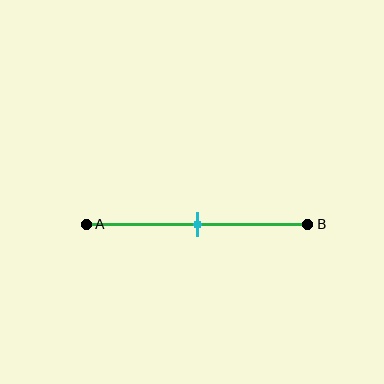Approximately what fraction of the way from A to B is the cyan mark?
The cyan mark is approximately 50% of the way from A to B.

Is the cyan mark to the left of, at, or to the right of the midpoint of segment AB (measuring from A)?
The cyan mark is approximately at the midpoint of segment AB.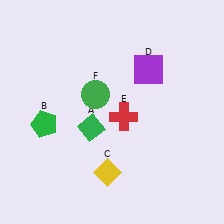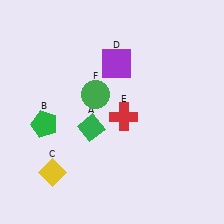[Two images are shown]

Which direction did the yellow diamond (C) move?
The yellow diamond (C) moved left.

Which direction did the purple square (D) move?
The purple square (D) moved left.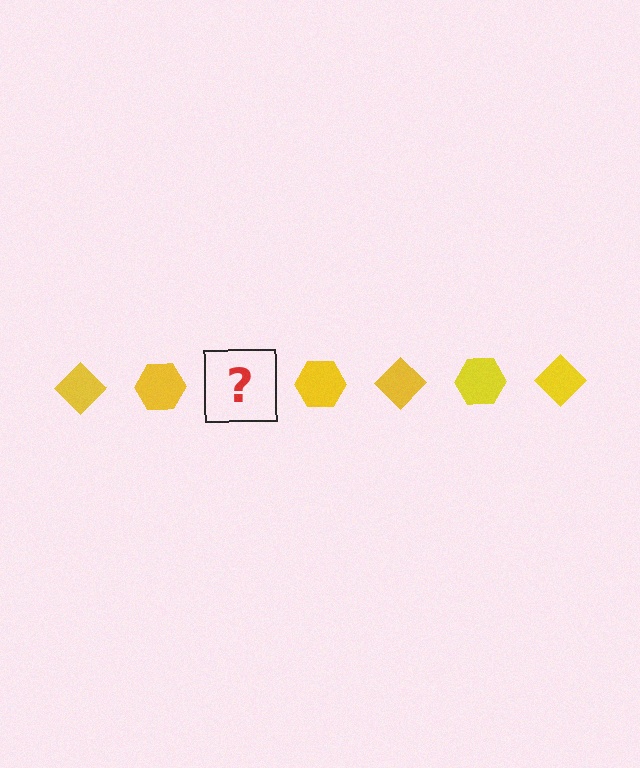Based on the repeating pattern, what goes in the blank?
The blank should be a yellow diamond.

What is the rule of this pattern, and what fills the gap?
The rule is that the pattern cycles through diamond, hexagon shapes in yellow. The gap should be filled with a yellow diamond.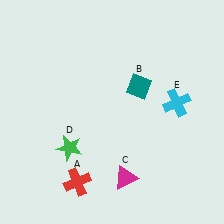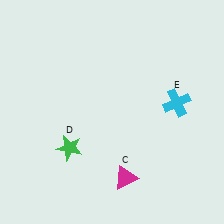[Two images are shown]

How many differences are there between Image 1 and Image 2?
There are 2 differences between the two images.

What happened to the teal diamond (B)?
The teal diamond (B) was removed in Image 2. It was in the top-right area of Image 1.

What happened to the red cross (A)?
The red cross (A) was removed in Image 2. It was in the bottom-left area of Image 1.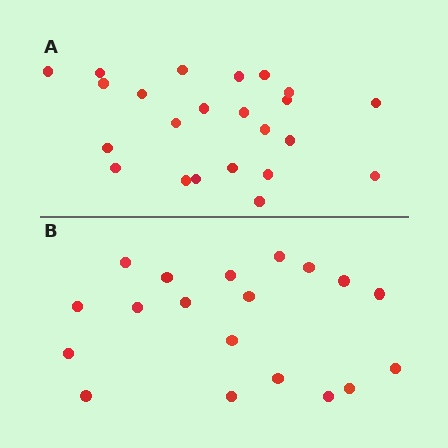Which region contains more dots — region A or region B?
Region A (the top region) has more dots.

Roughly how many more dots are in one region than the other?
Region A has about 4 more dots than region B.